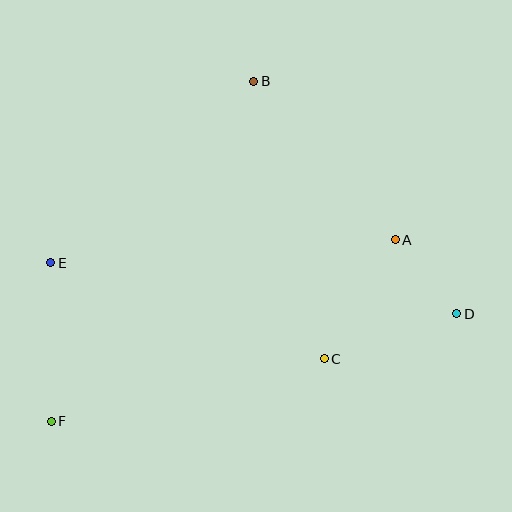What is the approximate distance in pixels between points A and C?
The distance between A and C is approximately 138 pixels.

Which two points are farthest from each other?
Points D and F are farthest from each other.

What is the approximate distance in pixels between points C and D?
The distance between C and D is approximately 140 pixels.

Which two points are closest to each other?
Points A and D are closest to each other.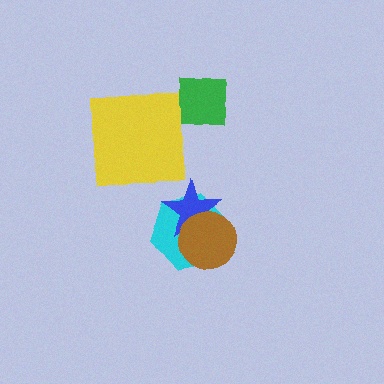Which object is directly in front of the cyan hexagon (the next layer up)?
The blue star is directly in front of the cyan hexagon.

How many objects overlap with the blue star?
2 objects overlap with the blue star.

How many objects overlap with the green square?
0 objects overlap with the green square.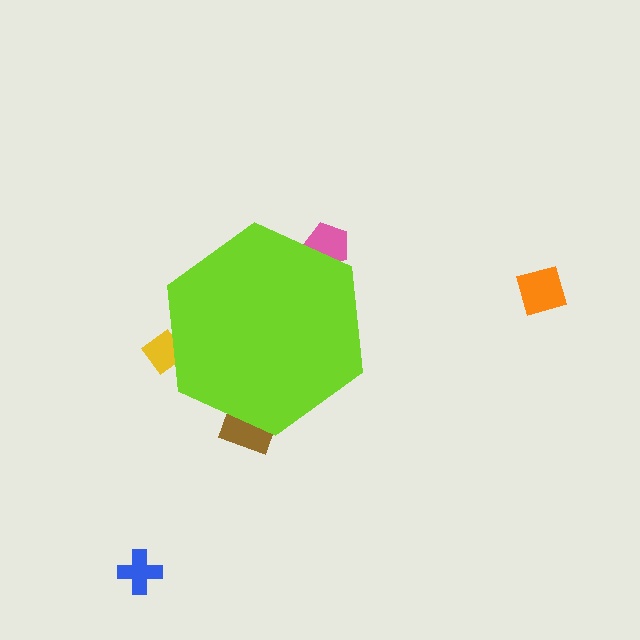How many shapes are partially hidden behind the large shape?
3 shapes are partially hidden.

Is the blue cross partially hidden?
No, the blue cross is fully visible.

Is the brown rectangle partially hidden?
Yes, the brown rectangle is partially hidden behind the lime hexagon.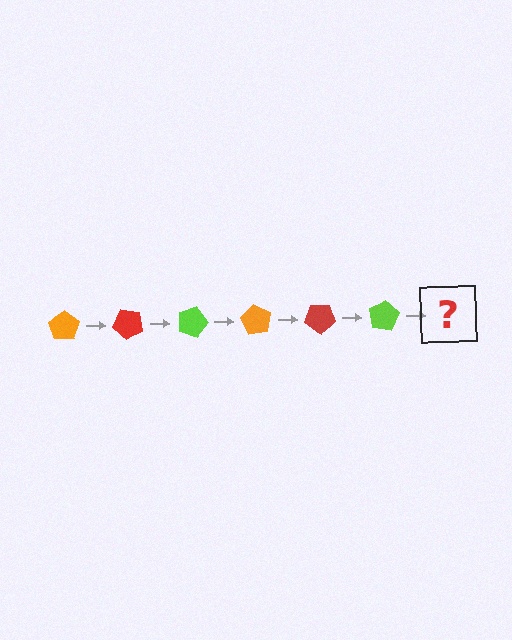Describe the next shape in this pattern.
It should be an orange pentagon, rotated 270 degrees from the start.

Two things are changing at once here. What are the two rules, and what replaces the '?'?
The two rules are that it rotates 45 degrees each step and the color cycles through orange, red, and lime. The '?' should be an orange pentagon, rotated 270 degrees from the start.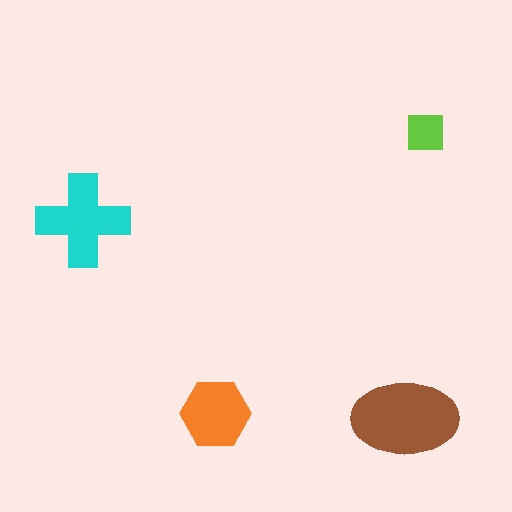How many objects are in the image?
There are 4 objects in the image.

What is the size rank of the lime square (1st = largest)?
4th.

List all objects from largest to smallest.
The brown ellipse, the cyan cross, the orange hexagon, the lime square.